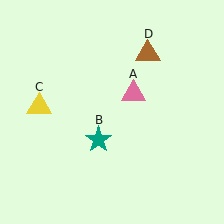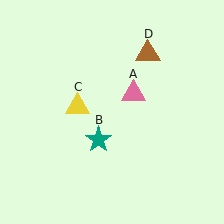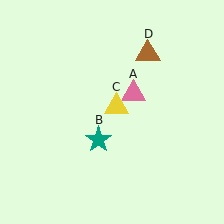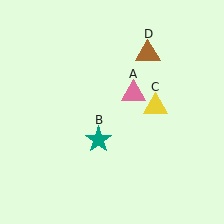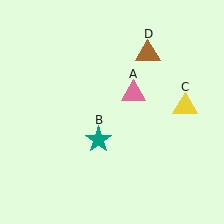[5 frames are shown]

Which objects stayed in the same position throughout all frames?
Pink triangle (object A) and teal star (object B) and brown triangle (object D) remained stationary.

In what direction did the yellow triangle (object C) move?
The yellow triangle (object C) moved right.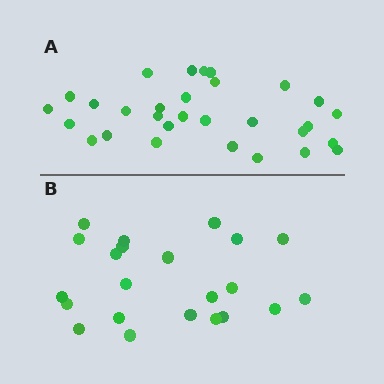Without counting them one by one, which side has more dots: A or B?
Region A (the top region) has more dots.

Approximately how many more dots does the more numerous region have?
Region A has roughly 8 or so more dots than region B.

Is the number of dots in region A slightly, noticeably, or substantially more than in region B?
Region A has noticeably more, but not dramatically so. The ratio is roughly 1.4 to 1.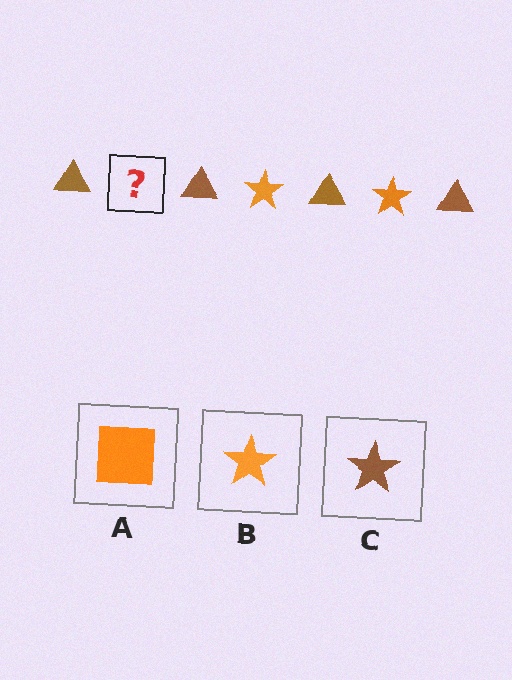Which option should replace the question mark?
Option B.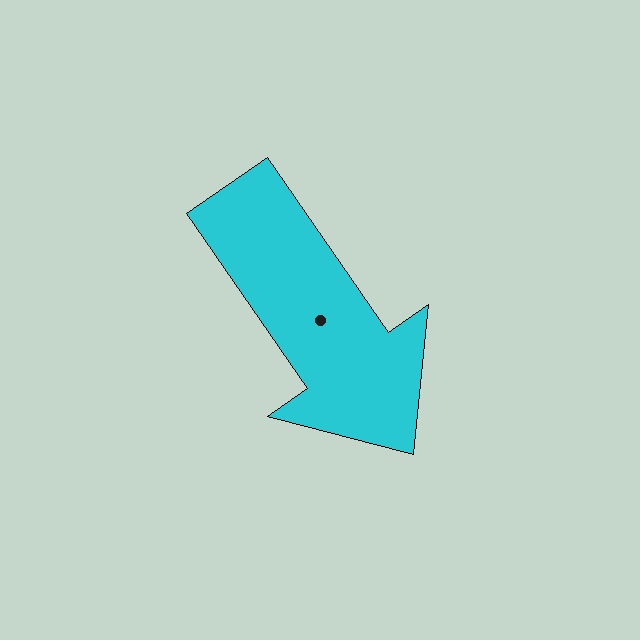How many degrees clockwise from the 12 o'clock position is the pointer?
Approximately 145 degrees.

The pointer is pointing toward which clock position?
Roughly 5 o'clock.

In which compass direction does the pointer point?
Southeast.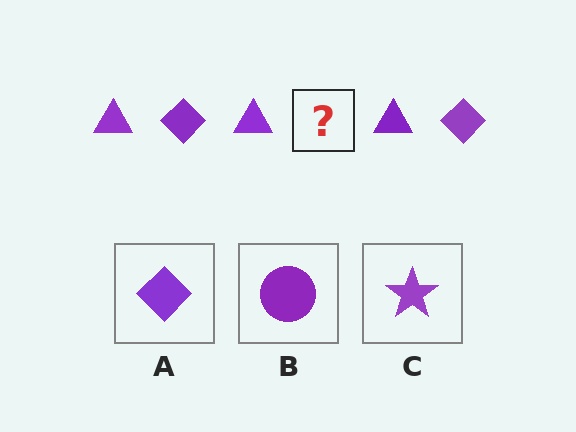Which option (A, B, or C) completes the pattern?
A.